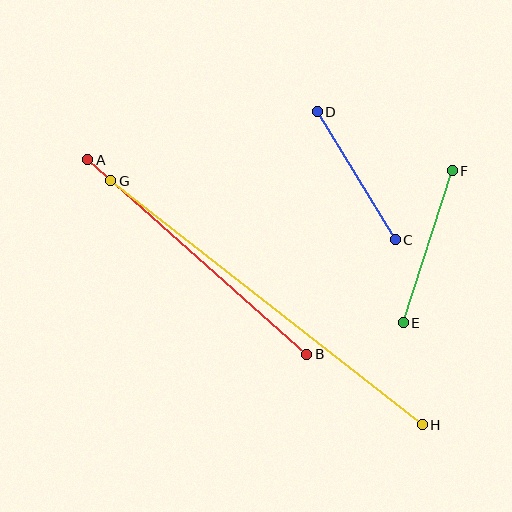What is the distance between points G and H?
The distance is approximately 396 pixels.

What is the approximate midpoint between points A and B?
The midpoint is at approximately (197, 257) pixels.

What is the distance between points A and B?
The distance is approximately 293 pixels.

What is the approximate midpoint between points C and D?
The midpoint is at approximately (356, 176) pixels.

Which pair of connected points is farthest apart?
Points G and H are farthest apart.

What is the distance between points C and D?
The distance is approximately 150 pixels.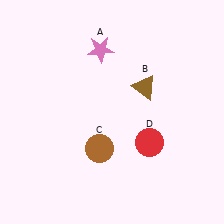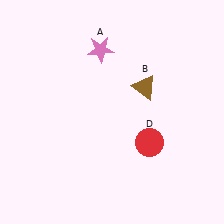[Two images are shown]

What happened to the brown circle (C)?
The brown circle (C) was removed in Image 2. It was in the bottom-left area of Image 1.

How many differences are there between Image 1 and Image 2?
There is 1 difference between the two images.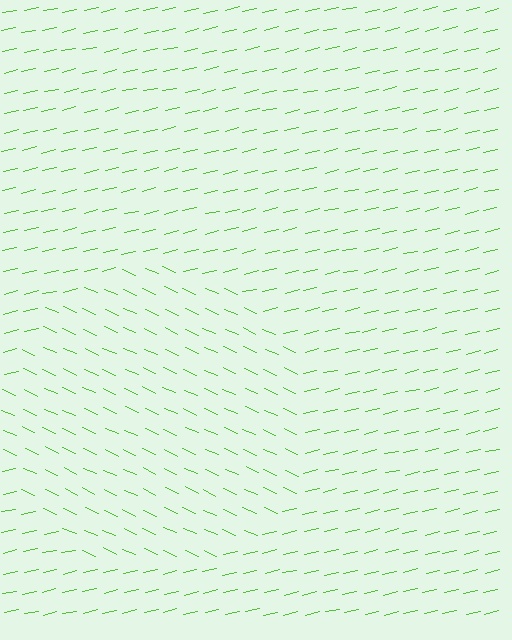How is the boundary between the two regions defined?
The boundary is defined purely by a change in line orientation (approximately 38 degrees difference). All lines are the same color and thickness.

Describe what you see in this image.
The image is filled with small lime line segments. A circle region in the image has lines oriented differently from the surrounding lines, creating a visible texture boundary.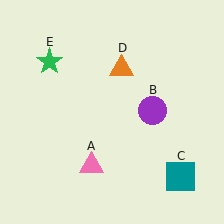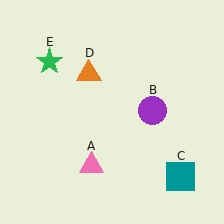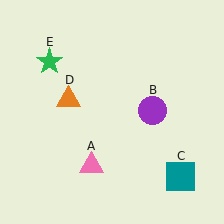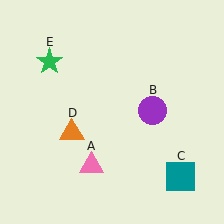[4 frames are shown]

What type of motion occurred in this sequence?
The orange triangle (object D) rotated counterclockwise around the center of the scene.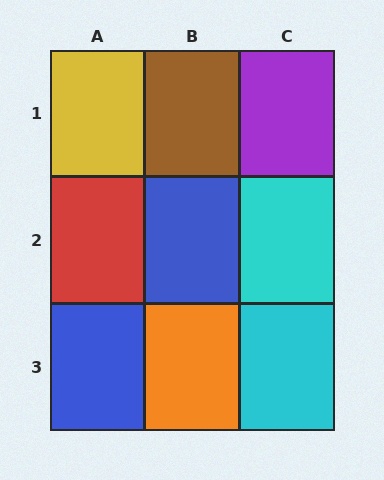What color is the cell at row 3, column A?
Blue.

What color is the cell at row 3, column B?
Orange.